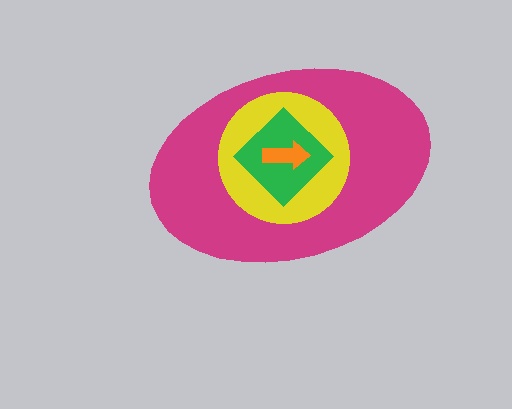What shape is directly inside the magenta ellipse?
The yellow circle.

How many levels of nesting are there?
4.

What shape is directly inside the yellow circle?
The green diamond.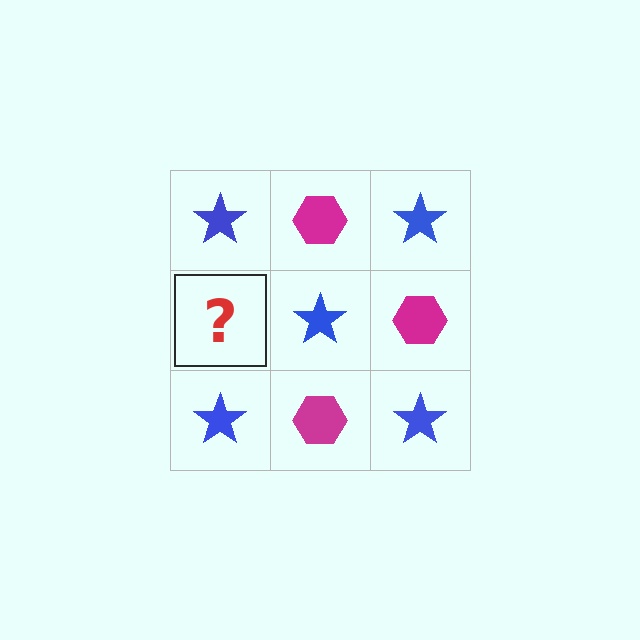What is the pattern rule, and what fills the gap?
The rule is that it alternates blue star and magenta hexagon in a checkerboard pattern. The gap should be filled with a magenta hexagon.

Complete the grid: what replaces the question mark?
The question mark should be replaced with a magenta hexagon.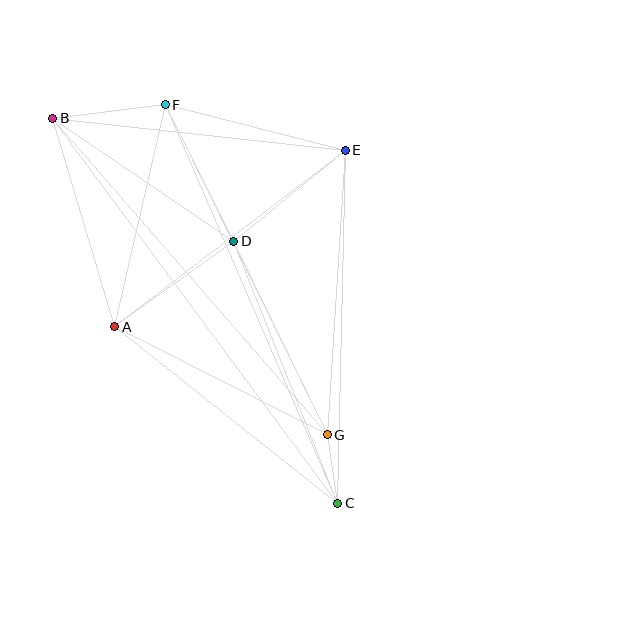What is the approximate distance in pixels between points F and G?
The distance between F and G is approximately 368 pixels.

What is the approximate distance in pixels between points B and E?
The distance between B and E is approximately 294 pixels.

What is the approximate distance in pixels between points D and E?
The distance between D and E is approximately 144 pixels.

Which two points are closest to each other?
Points C and G are closest to each other.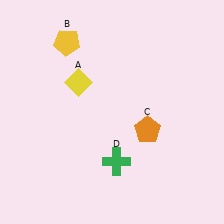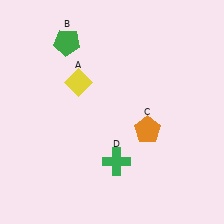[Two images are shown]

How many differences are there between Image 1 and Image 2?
There is 1 difference between the two images.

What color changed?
The pentagon (B) changed from yellow in Image 1 to green in Image 2.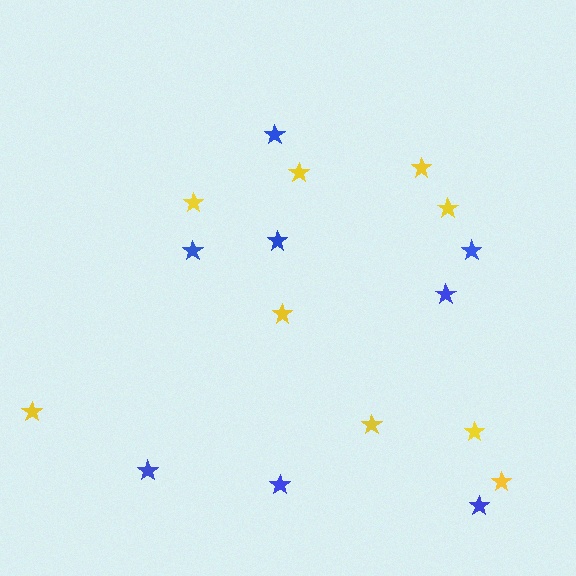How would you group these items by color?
There are 2 groups: one group of yellow stars (9) and one group of blue stars (8).